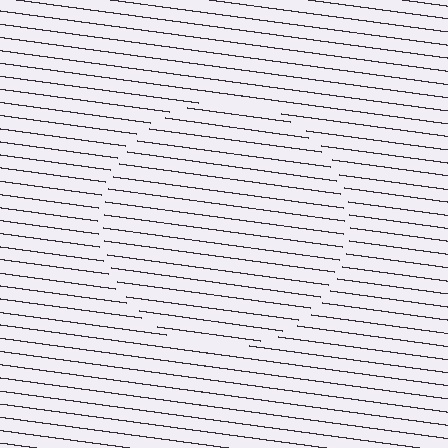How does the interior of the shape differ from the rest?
The interior of the shape contains the same grating, shifted by half a period — the contour is defined by the phase discontinuity where line-ends from the inner and outer gratings abut.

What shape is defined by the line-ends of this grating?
An illusory circle. The interior of the shape contains the same grating, shifted by half a period — the contour is defined by the phase discontinuity where line-ends from the inner and outer gratings abut.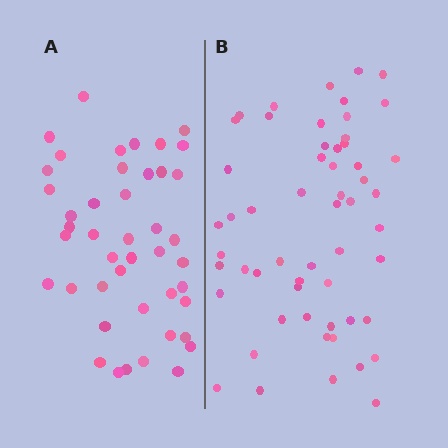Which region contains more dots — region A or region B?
Region B (the right region) has more dots.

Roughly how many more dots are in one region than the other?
Region B has roughly 12 or so more dots than region A.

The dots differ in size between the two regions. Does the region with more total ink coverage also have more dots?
No. Region A has more total ink coverage because its dots are larger, but region B actually contains more individual dots. Total area can be misleading — the number of items is what matters here.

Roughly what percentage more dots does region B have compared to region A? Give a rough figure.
About 25% more.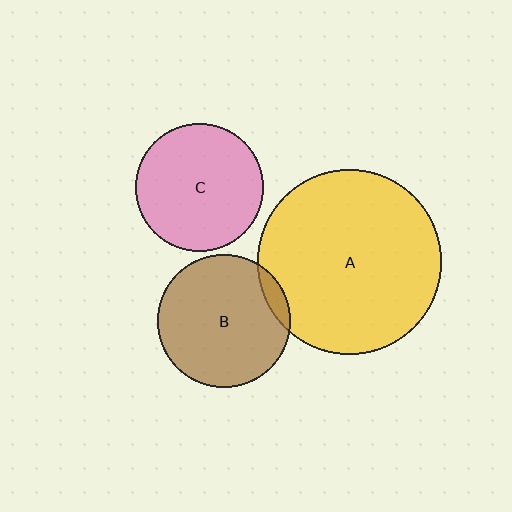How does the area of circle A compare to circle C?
Approximately 2.1 times.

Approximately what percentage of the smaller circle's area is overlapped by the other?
Approximately 10%.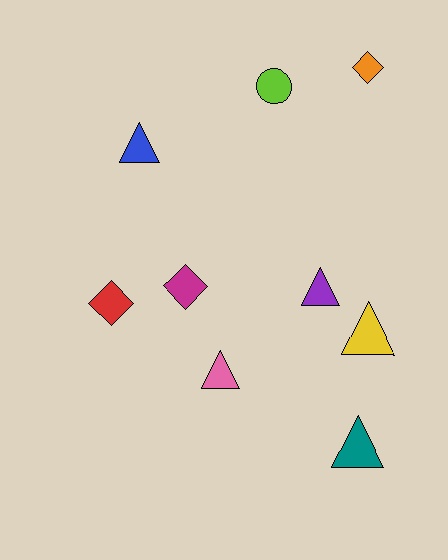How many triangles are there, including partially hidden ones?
There are 5 triangles.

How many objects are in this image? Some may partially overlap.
There are 9 objects.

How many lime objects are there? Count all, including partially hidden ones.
There is 1 lime object.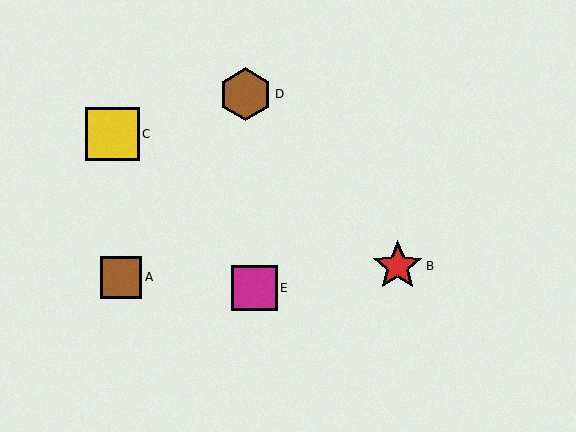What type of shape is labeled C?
Shape C is a yellow square.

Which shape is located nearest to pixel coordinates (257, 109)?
The brown hexagon (labeled D) at (245, 94) is nearest to that location.